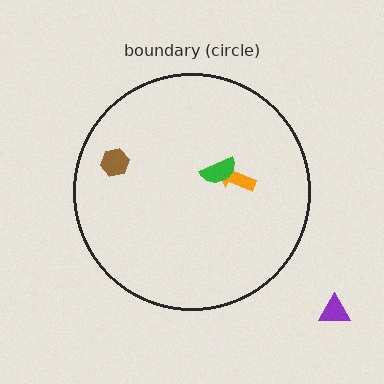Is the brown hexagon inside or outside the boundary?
Inside.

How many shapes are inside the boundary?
3 inside, 1 outside.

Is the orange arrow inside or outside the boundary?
Inside.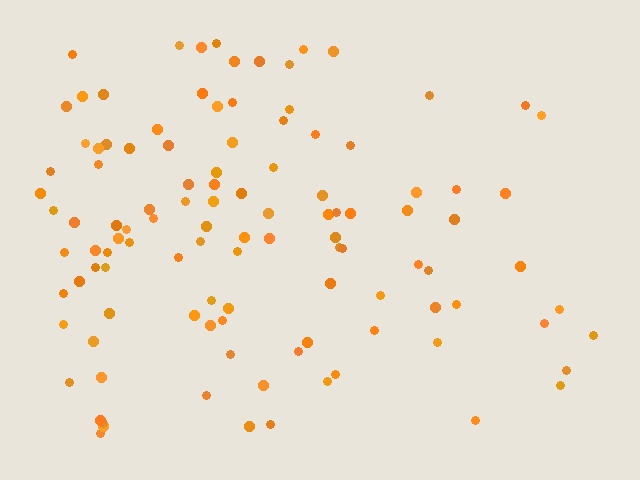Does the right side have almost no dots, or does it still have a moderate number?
Still a moderate number, just noticeably fewer than the left.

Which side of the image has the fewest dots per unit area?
The right.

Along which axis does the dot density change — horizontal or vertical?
Horizontal.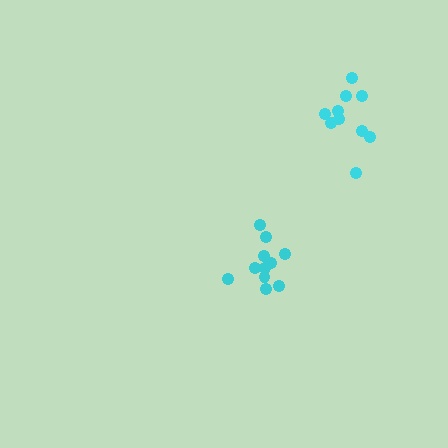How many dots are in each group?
Group 1: 11 dots, Group 2: 10 dots (21 total).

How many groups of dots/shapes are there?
There are 2 groups.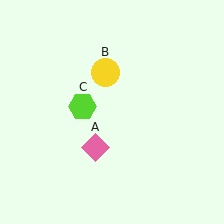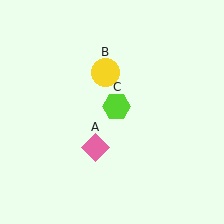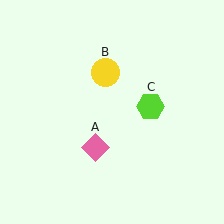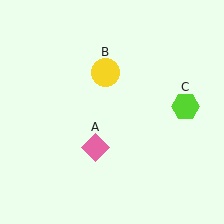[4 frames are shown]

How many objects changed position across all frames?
1 object changed position: lime hexagon (object C).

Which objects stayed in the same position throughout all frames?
Pink diamond (object A) and yellow circle (object B) remained stationary.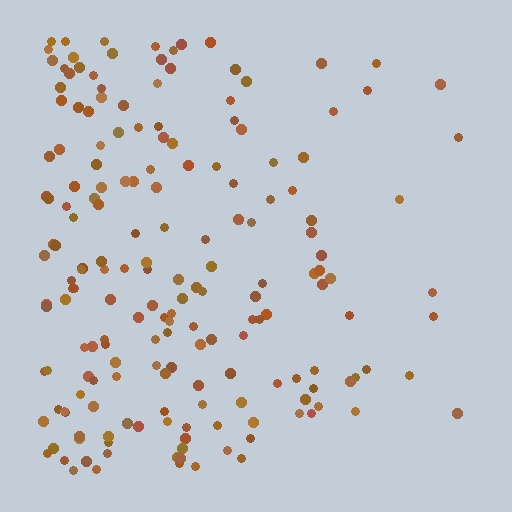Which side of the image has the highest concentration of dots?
The left.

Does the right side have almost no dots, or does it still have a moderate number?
Still a moderate number, just noticeably fewer than the left.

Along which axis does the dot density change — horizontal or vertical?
Horizontal.